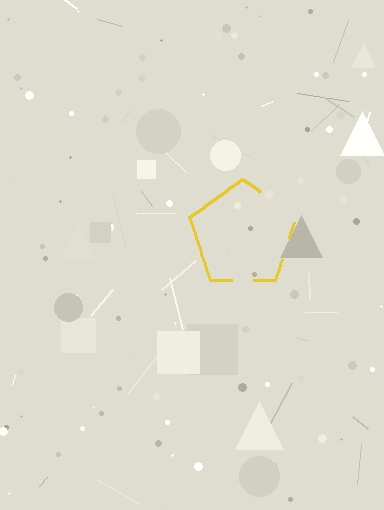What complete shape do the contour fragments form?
The contour fragments form a pentagon.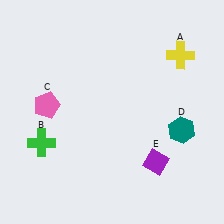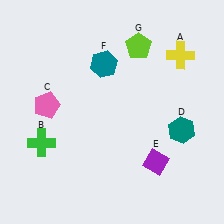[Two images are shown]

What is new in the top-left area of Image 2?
A teal hexagon (F) was added in the top-left area of Image 2.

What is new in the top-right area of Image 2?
A lime pentagon (G) was added in the top-right area of Image 2.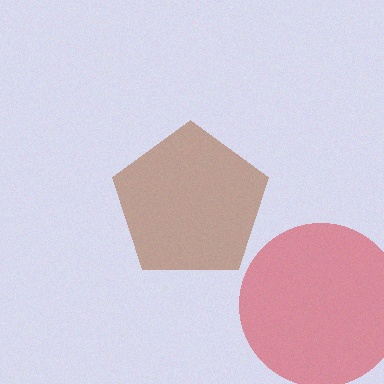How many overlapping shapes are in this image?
There are 2 overlapping shapes in the image.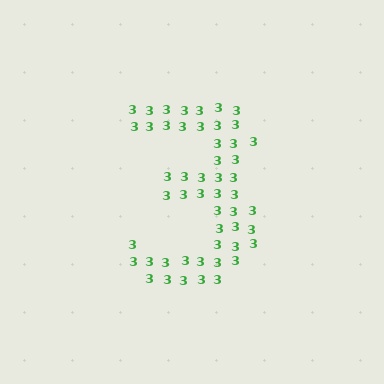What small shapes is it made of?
It is made of small digit 3's.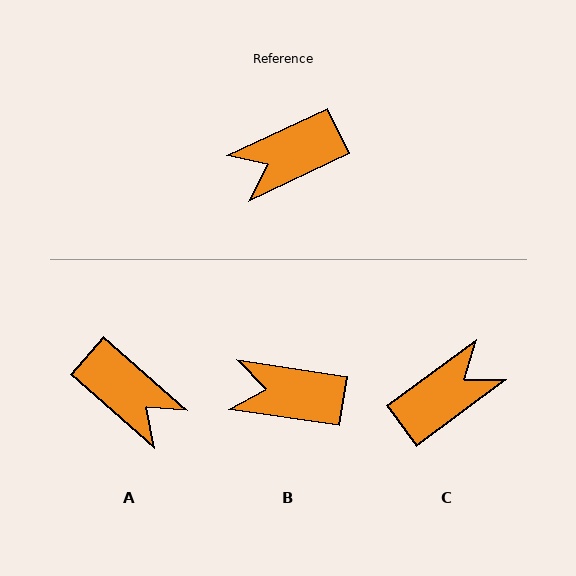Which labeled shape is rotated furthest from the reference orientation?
C, about 169 degrees away.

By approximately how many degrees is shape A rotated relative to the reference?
Approximately 114 degrees counter-clockwise.